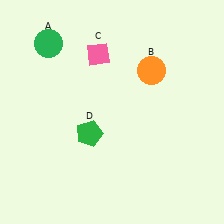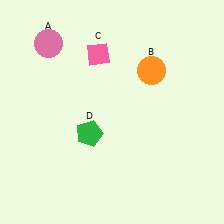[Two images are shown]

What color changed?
The circle (A) changed from green in Image 1 to pink in Image 2.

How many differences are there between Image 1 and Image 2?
There is 1 difference between the two images.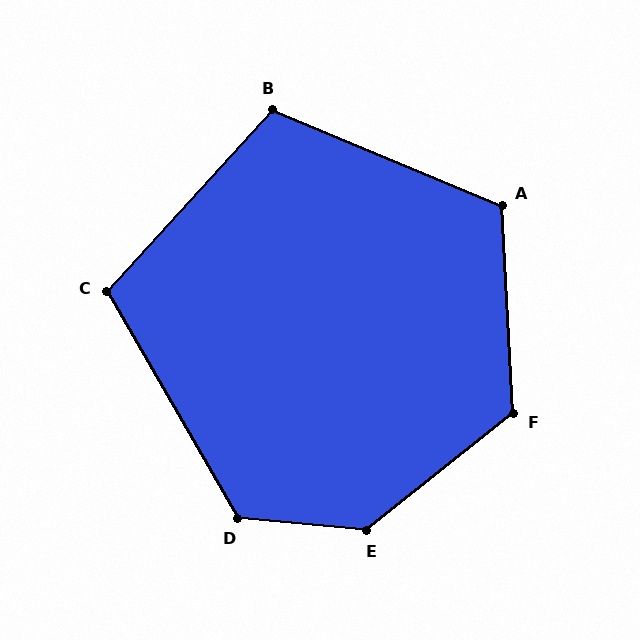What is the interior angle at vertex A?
Approximately 116 degrees (obtuse).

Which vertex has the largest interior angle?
E, at approximately 137 degrees.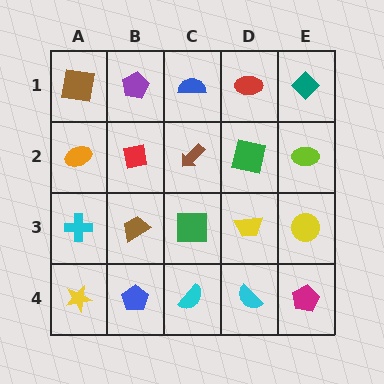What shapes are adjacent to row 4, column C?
A green square (row 3, column C), a blue pentagon (row 4, column B), a cyan semicircle (row 4, column D).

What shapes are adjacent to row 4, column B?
A brown trapezoid (row 3, column B), a yellow star (row 4, column A), a cyan semicircle (row 4, column C).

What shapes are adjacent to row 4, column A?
A cyan cross (row 3, column A), a blue pentagon (row 4, column B).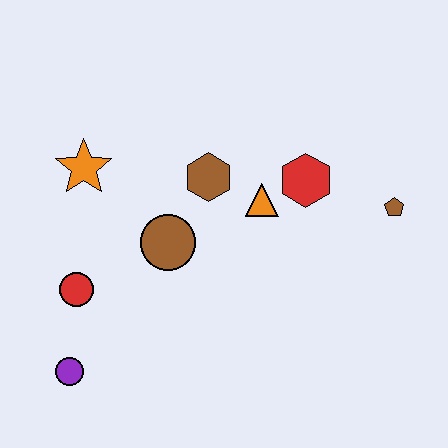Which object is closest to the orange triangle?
The red hexagon is closest to the orange triangle.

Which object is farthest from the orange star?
The brown pentagon is farthest from the orange star.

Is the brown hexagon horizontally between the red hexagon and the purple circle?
Yes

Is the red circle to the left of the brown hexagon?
Yes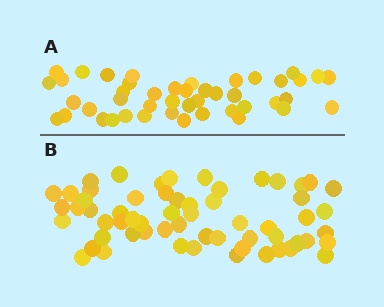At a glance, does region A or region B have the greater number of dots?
Region B (the bottom region) has more dots.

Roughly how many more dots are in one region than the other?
Region B has approximately 15 more dots than region A.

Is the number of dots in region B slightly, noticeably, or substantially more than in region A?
Region B has noticeably more, but not dramatically so. The ratio is roughly 1.3 to 1.